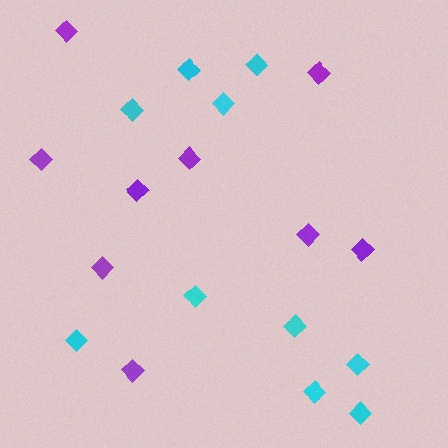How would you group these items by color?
There are 2 groups: one group of purple diamonds (9) and one group of cyan diamonds (10).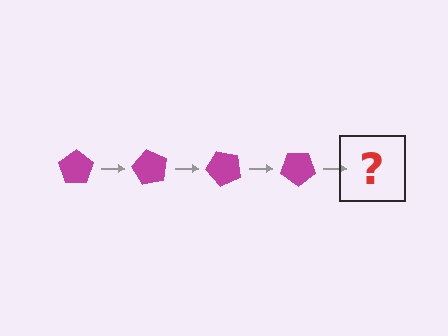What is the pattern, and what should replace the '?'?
The pattern is that the pentagon rotates 60 degrees each step. The '?' should be a magenta pentagon rotated 240 degrees.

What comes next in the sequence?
The next element should be a magenta pentagon rotated 240 degrees.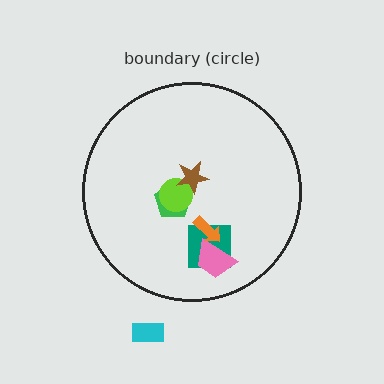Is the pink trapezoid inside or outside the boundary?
Inside.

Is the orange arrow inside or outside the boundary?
Inside.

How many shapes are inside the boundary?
6 inside, 1 outside.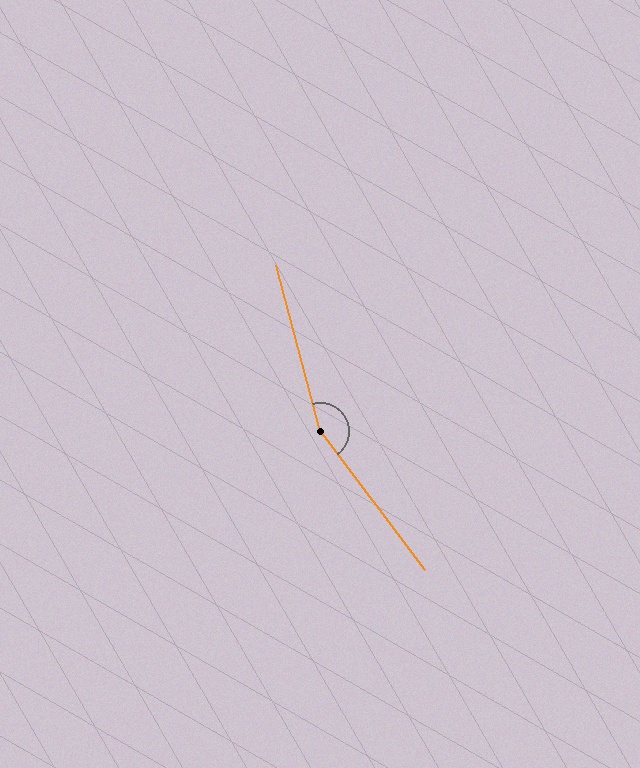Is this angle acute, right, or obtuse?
It is obtuse.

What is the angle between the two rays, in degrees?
Approximately 158 degrees.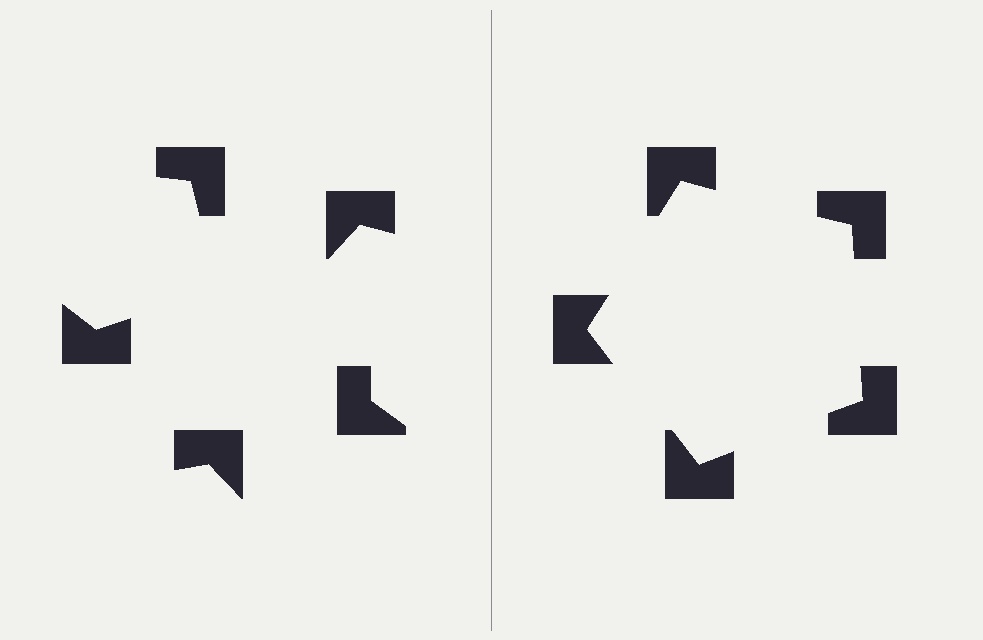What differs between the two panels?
The notched squares are positioned identically on both sides; only the wedge orientations differ. On the right they align to a pentagon; on the left they are misaligned.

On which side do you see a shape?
An illusory pentagon appears on the right side. On the left side the wedge cuts are rotated, so no coherent shape forms.